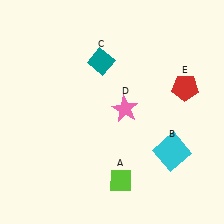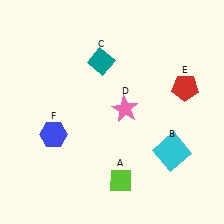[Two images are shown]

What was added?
A blue hexagon (F) was added in Image 2.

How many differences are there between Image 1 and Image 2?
There is 1 difference between the two images.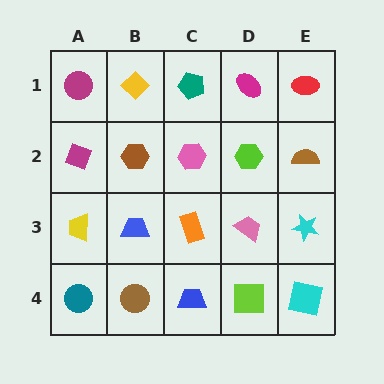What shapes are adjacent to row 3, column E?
A brown semicircle (row 2, column E), a cyan square (row 4, column E), a pink trapezoid (row 3, column D).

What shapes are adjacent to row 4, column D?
A pink trapezoid (row 3, column D), a blue trapezoid (row 4, column C), a cyan square (row 4, column E).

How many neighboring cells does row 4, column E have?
2.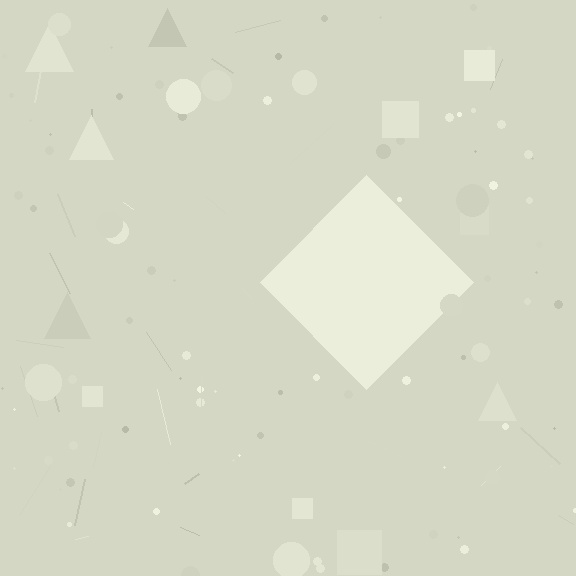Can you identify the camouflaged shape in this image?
The camouflaged shape is a diamond.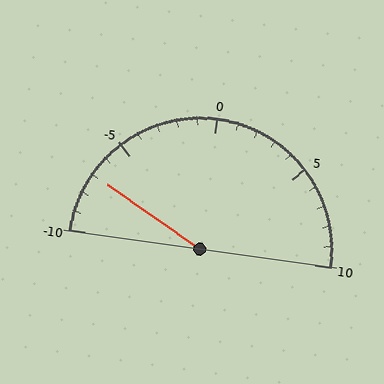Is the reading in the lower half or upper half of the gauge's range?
The reading is in the lower half of the range (-10 to 10).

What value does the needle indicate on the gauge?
The needle indicates approximately -7.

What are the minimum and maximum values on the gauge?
The gauge ranges from -10 to 10.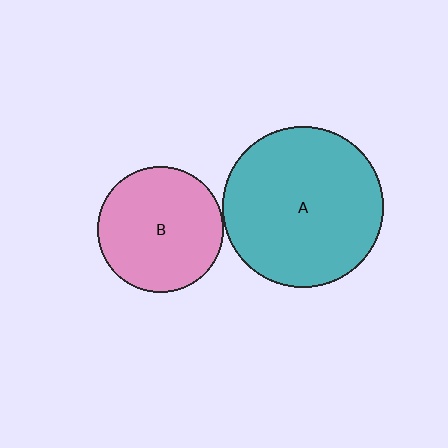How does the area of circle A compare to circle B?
Approximately 1.6 times.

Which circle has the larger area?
Circle A (teal).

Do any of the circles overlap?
No, none of the circles overlap.